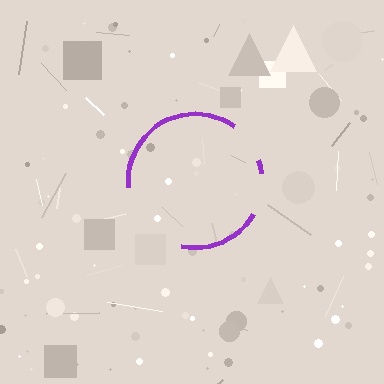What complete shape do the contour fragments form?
The contour fragments form a circle.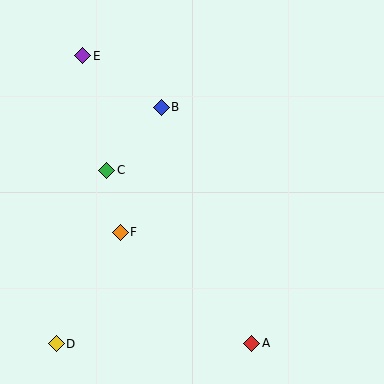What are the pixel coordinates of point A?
Point A is at (252, 343).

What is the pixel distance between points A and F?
The distance between A and F is 172 pixels.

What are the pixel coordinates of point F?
Point F is at (120, 232).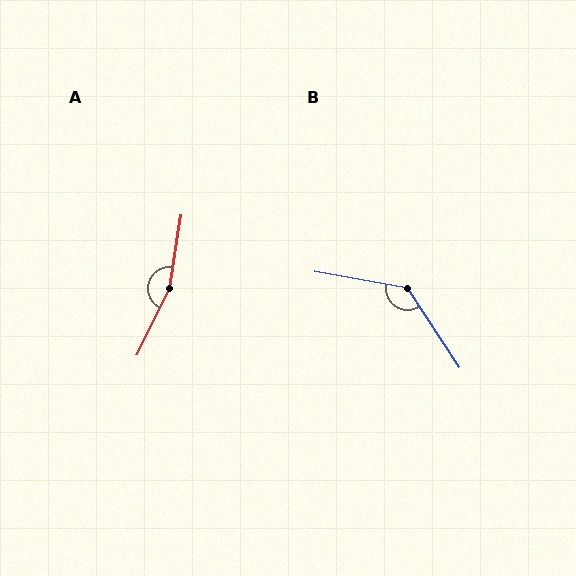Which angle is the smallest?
B, at approximately 133 degrees.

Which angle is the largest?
A, at approximately 163 degrees.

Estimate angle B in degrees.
Approximately 133 degrees.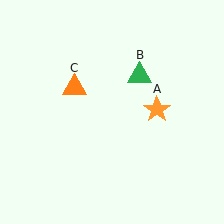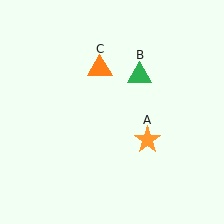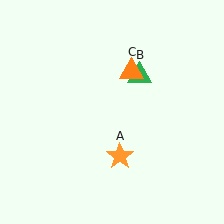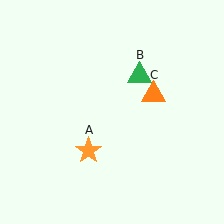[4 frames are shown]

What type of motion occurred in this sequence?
The orange star (object A), orange triangle (object C) rotated clockwise around the center of the scene.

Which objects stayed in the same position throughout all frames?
Green triangle (object B) remained stationary.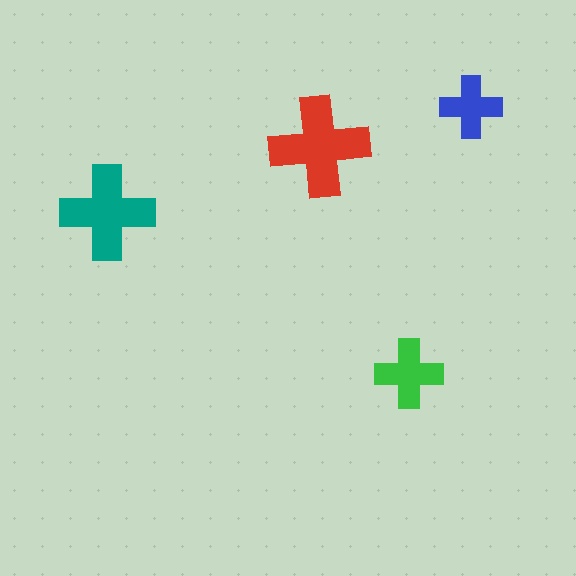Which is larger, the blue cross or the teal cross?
The teal one.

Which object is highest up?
The blue cross is topmost.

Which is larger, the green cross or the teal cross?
The teal one.